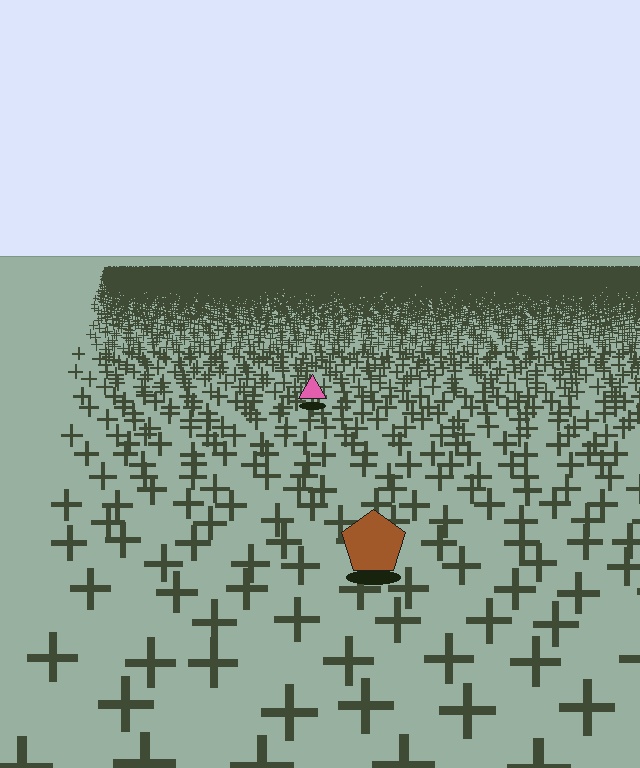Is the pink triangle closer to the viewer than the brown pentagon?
No. The brown pentagon is closer — you can tell from the texture gradient: the ground texture is coarser near it.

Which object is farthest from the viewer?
The pink triangle is farthest from the viewer. It appears smaller and the ground texture around it is denser.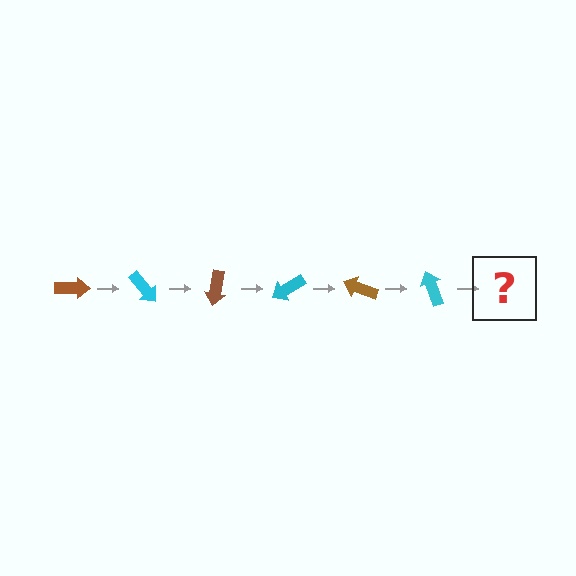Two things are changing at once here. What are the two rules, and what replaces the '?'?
The two rules are that it rotates 50 degrees each step and the color cycles through brown and cyan. The '?' should be a brown arrow, rotated 300 degrees from the start.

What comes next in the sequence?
The next element should be a brown arrow, rotated 300 degrees from the start.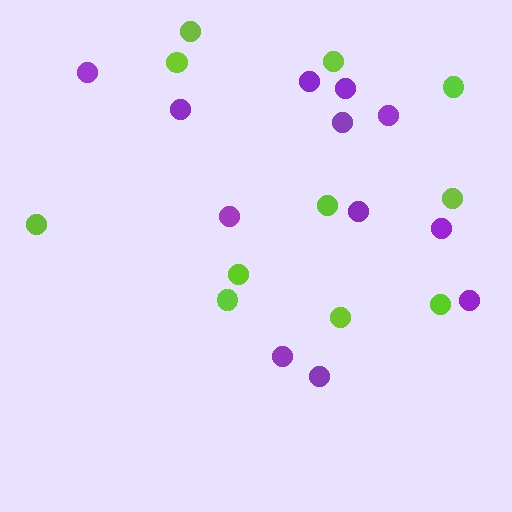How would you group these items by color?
There are 2 groups: one group of purple circles (12) and one group of lime circles (11).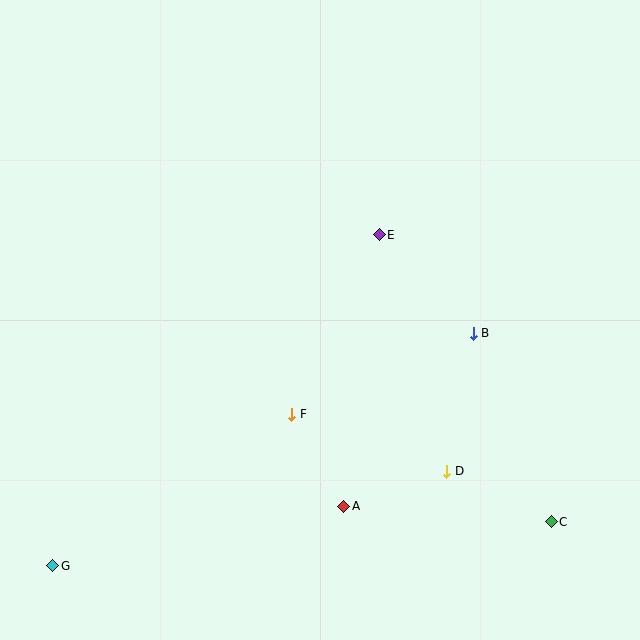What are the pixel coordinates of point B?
Point B is at (473, 333).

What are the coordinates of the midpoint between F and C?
The midpoint between F and C is at (422, 468).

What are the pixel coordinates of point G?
Point G is at (53, 566).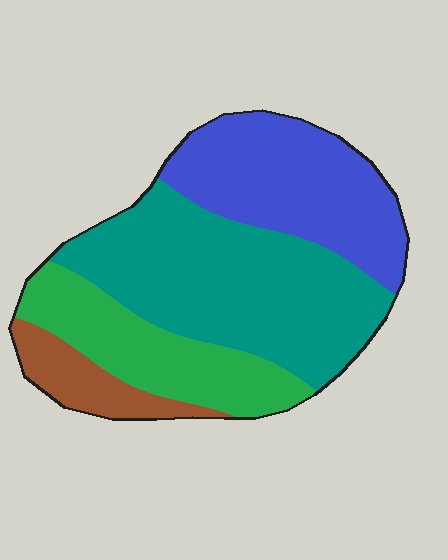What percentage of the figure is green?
Green takes up less than a quarter of the figure.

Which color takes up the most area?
Teal, at roughly 40%.